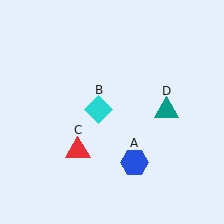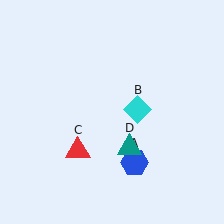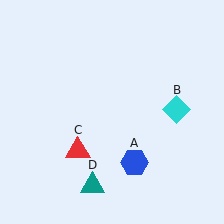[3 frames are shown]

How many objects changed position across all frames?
2 objects changed position: cyan diamond (object B), teal triangle (object D).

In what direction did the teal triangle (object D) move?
The teal triangle (object D) moved down and to the left.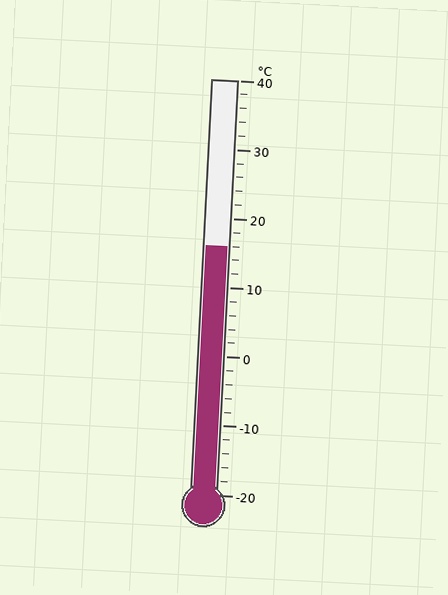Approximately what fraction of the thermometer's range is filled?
The thermometer is filled to approximately 60% of its range.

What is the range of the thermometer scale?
The thermometer scale ranges from -20°C to 40°C.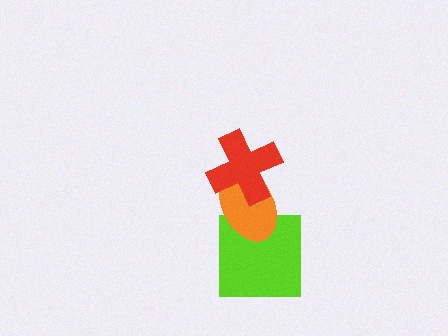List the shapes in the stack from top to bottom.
From top to bottom: the red cross, the orange ellipse, the lime square.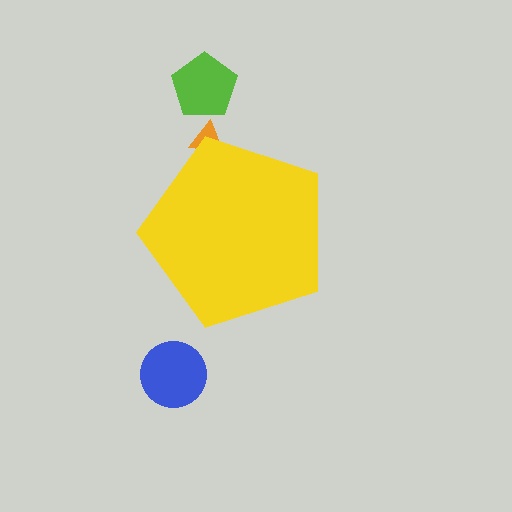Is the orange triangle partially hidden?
Yes, the orange triangle is partially hidden behind the yellow pentagon.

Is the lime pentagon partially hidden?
No, the lime pentagon is fully visible.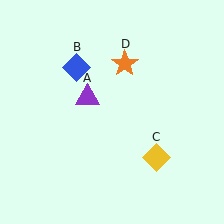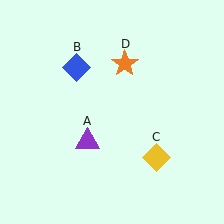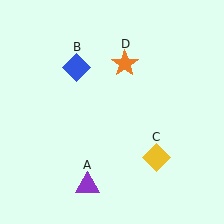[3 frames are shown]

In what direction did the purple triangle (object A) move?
The purple triangle (object A) moved down.